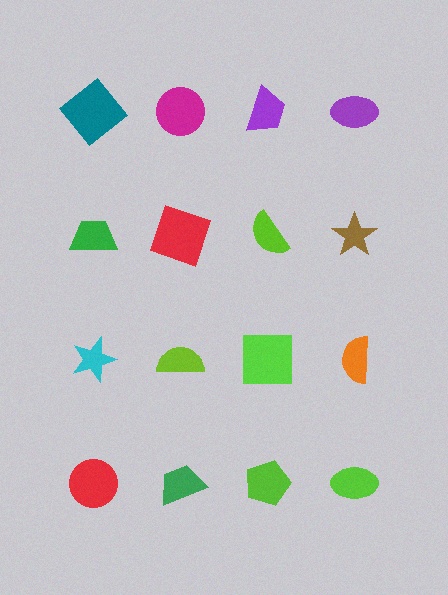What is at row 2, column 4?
A brown star.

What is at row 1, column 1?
A teal diamond.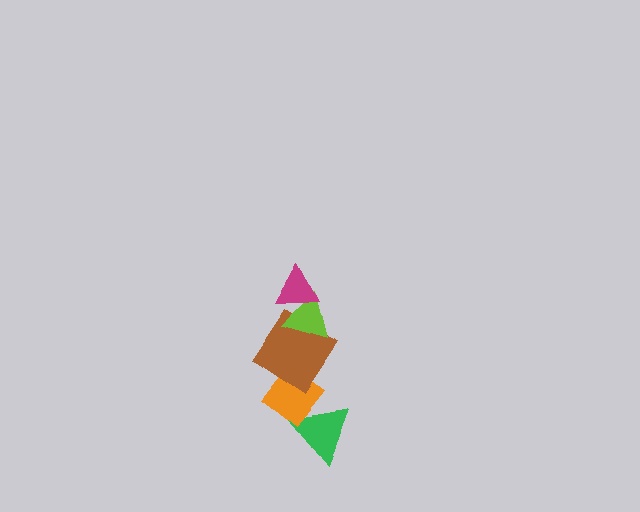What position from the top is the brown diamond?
The brown diamond is 3rd from the top.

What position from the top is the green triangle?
The green triangle is 5th from the top.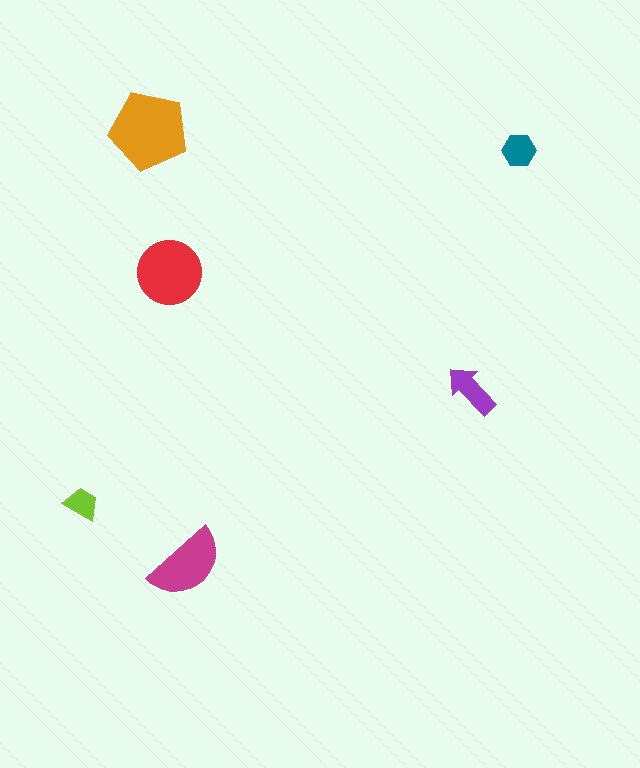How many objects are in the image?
There are 6 objects in the image.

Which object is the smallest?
The lime trapezoid.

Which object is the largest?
The orange pentagon.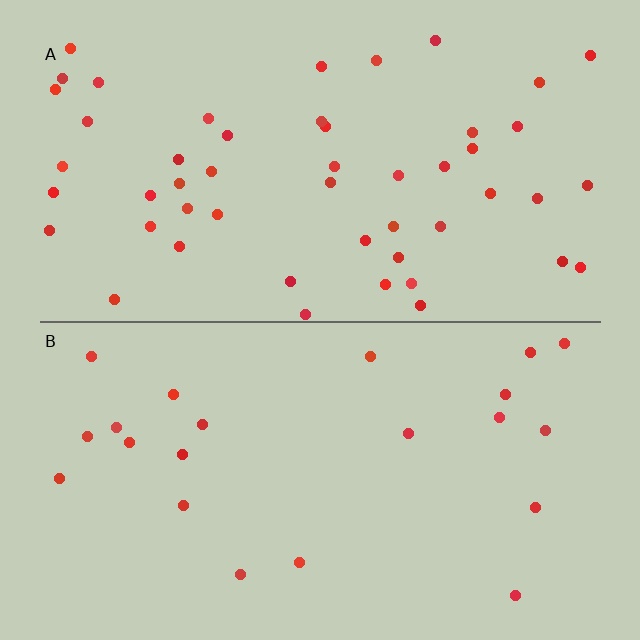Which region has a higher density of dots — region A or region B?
A (the top).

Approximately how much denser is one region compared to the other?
Approximately 2.3× — region A over region B.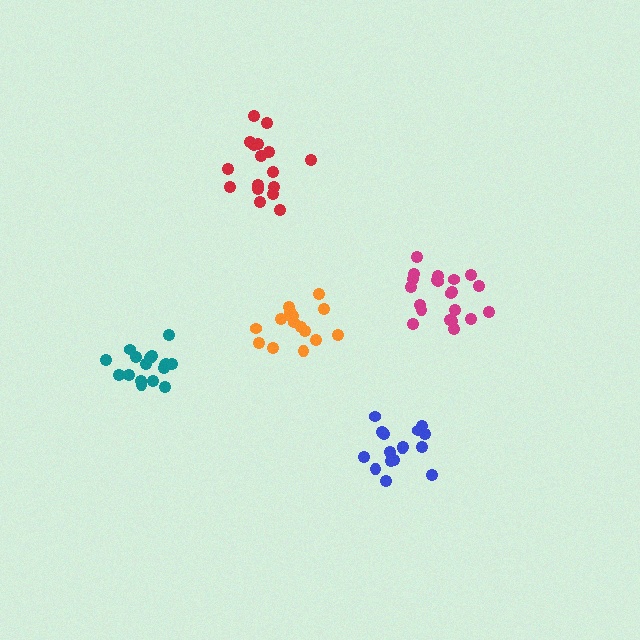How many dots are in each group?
Group 1: 17 dots, Group 2: 16 dots, Group 3: 21 dots, Group 4: 16 dots, Group 5: 17 dots (87 total).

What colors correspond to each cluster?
The clusters are colored: red, orange, magenta, blue, teal.